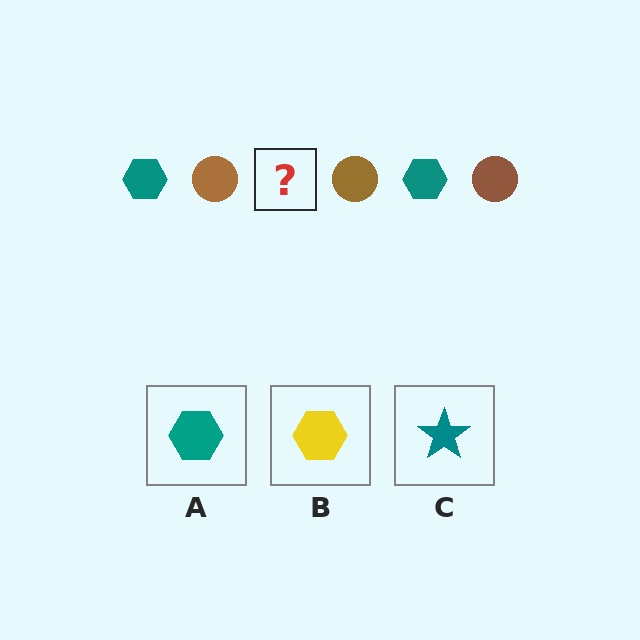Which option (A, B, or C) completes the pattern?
A.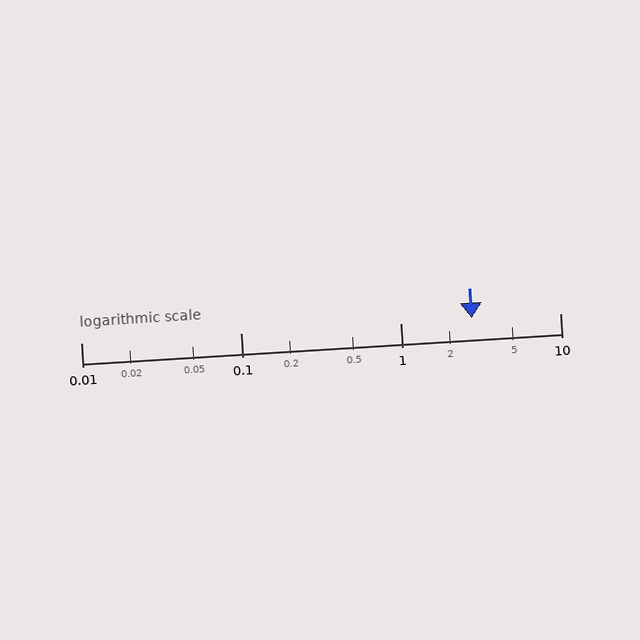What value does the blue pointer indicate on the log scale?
The pointer indicates approximately 2.8.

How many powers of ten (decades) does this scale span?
The scale spans 3 decades, from 0.01 to 10.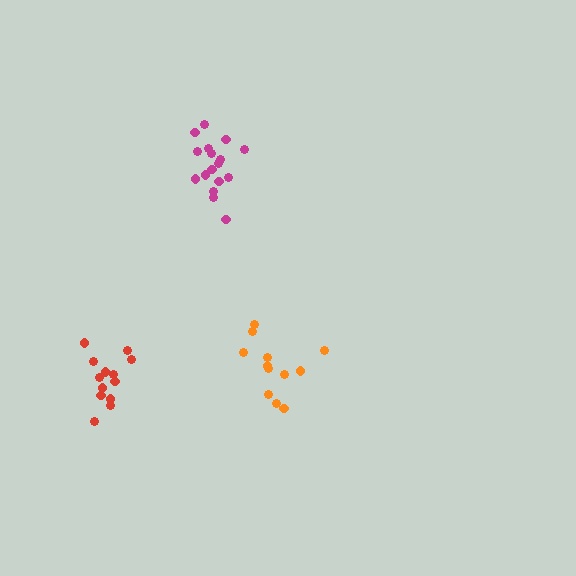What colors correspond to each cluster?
The clusters are colored: orange, magenta, red.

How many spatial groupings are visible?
There are 3 spatial groupings.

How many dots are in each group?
Group 1: 12 dots, Group 2: 17 dots, Group 3: 13 dots (42 total).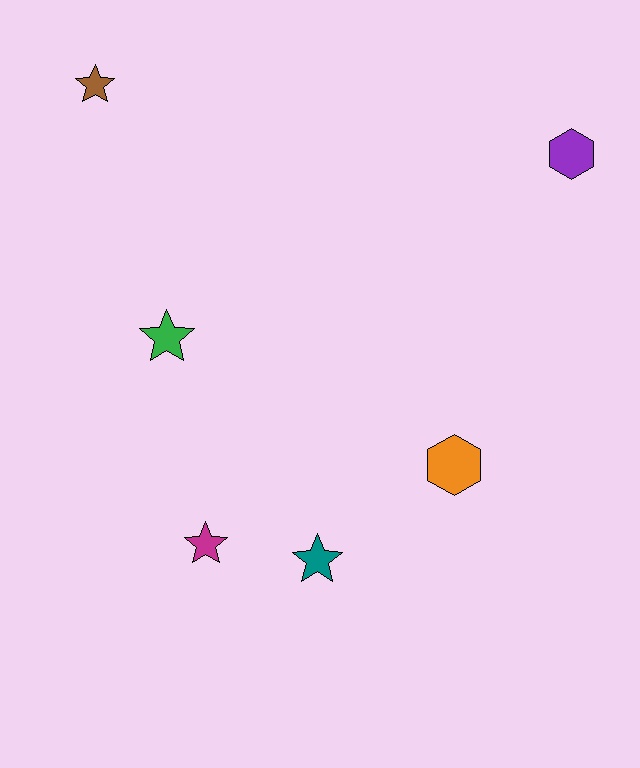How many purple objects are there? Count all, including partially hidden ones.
There is 1 purple object.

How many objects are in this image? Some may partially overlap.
There are 6 objects.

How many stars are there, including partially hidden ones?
There are 4 stars.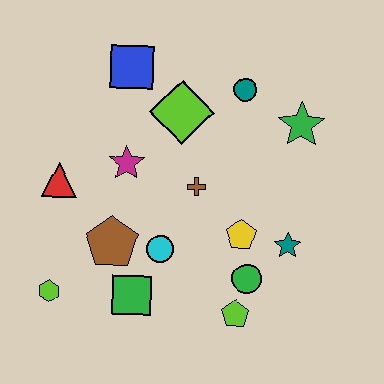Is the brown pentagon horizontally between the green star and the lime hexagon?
Yes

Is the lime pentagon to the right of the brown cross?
Yes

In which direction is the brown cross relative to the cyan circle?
The brown cross is above the cyan circle.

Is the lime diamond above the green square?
Yes